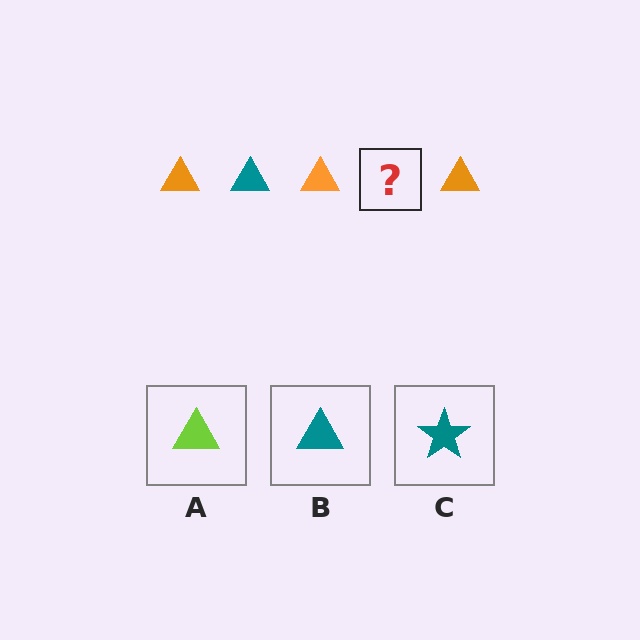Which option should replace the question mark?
Option B.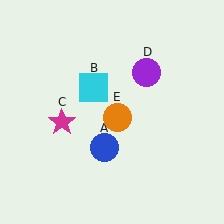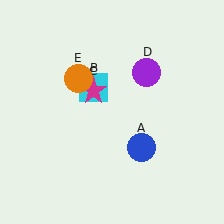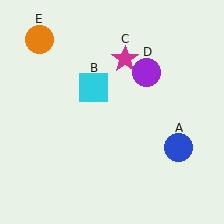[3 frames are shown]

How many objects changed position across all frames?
3 objects changed position: blue circle (object A), magenta star (object C), orange circle (object E).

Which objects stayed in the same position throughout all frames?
Cyan square (object B) and purple circle (object D) remained stationary.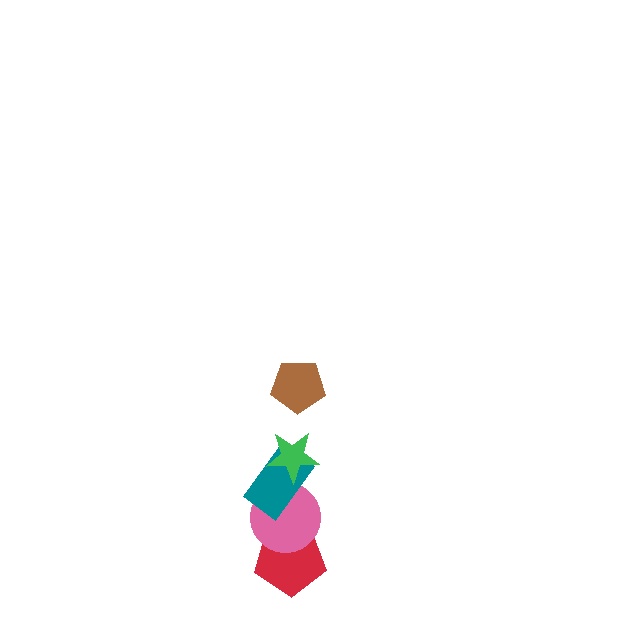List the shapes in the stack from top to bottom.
From top to bottom: the brown pentagon, the green star, the teal rectangle, the pink circle, the red pentagon.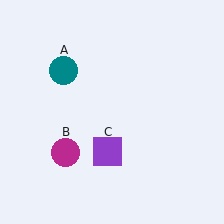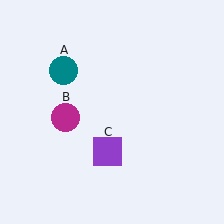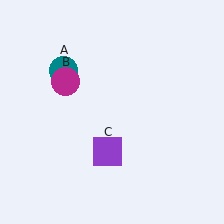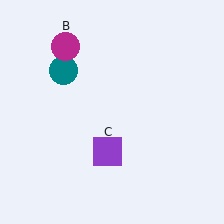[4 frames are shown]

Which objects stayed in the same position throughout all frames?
Teal circle (object A) and purple square (object C) remained stationary.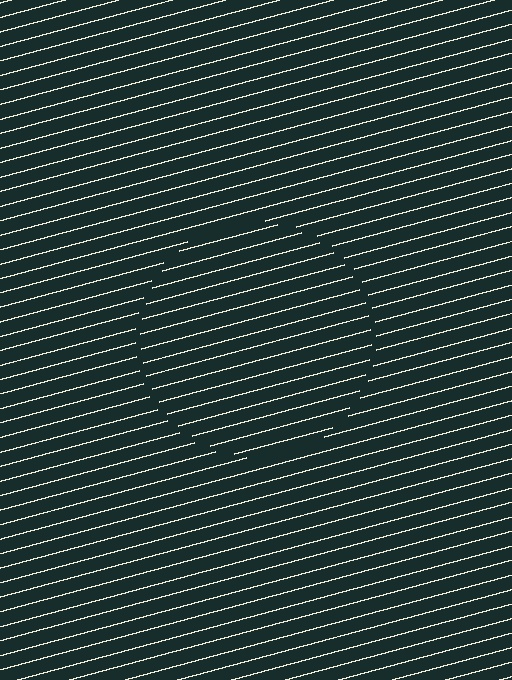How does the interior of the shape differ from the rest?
The interior of the shape contains the same grating, shifted by half a period — the contour is defined by the phase discontinuity where line-ends from the inner and outer gratings abut.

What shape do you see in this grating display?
An illusory circle. The interior of the shape contains the same grating, shifted by half a period — the contour is defined by the phase discontinuity where line-ends from the inner and outer gratings abut.